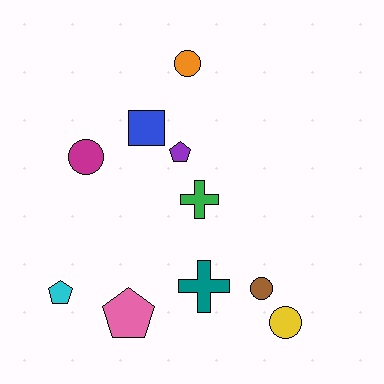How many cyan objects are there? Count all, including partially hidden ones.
There is 1 cyan object.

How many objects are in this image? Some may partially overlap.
There are 10 objects.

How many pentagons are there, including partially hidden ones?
There are 3 pentagons.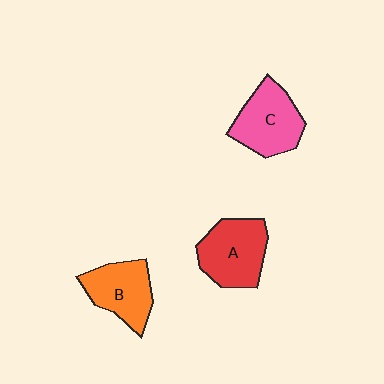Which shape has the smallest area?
Shape B (orange).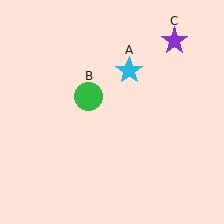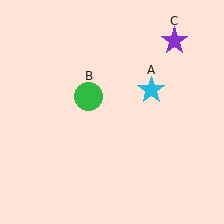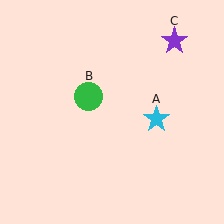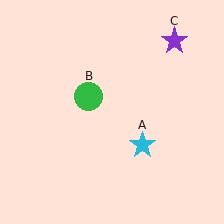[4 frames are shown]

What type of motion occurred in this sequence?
The cyan star (object A) rotated clockwise around the center of the scene.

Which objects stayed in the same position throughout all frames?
Green circle (object B) and purple star (object C) remained stationary.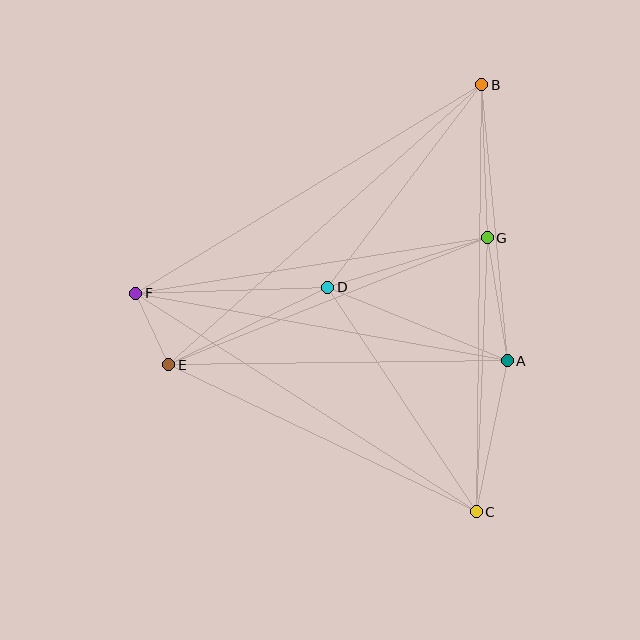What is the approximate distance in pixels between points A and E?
The distance between A and E is approximately 338 pixels.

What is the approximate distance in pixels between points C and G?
The distance between C and G is approximately 274 pixels.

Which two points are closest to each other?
Points E and F are closest to each other.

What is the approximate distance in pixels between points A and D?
The distance between A and D is approximately 194 pixels.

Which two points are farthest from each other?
Points B and C are farthest from each other.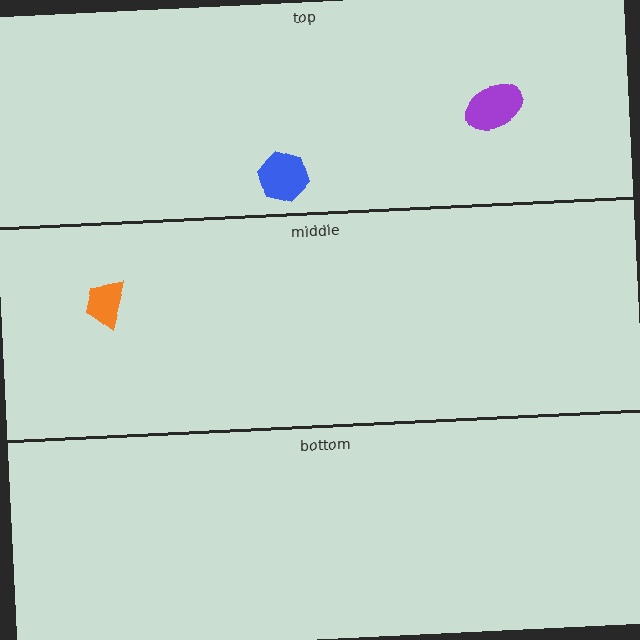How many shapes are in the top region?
2.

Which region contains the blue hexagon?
The top region.